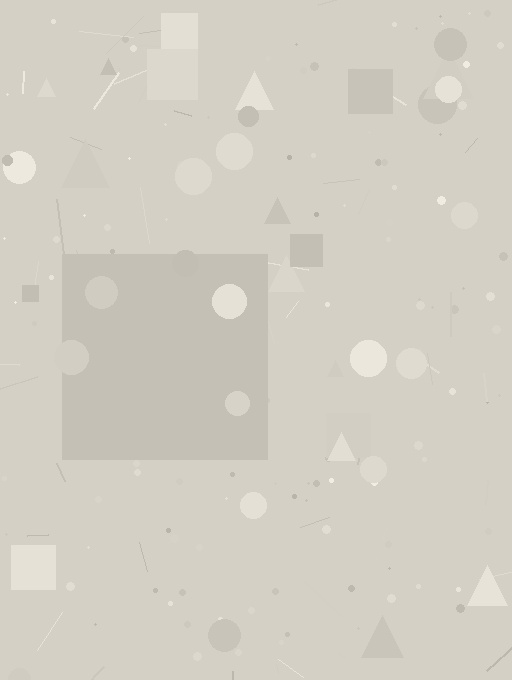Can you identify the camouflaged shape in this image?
The camouflaged shape is a square.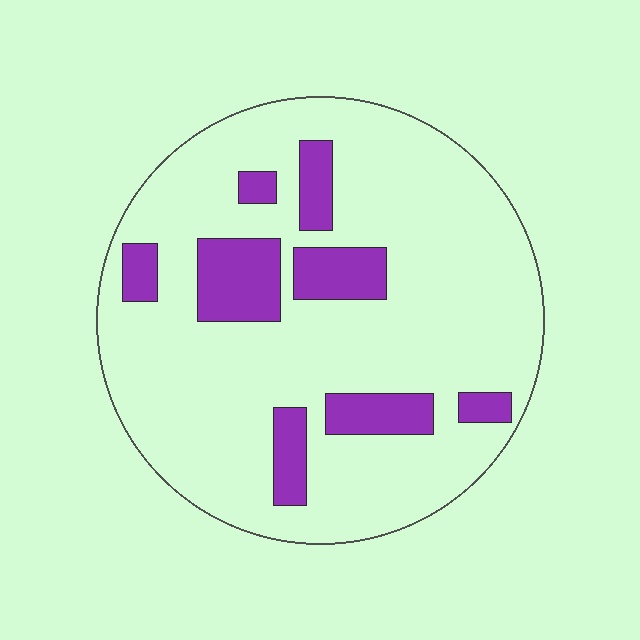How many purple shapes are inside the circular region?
8.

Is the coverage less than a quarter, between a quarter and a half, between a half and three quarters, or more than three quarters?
Less than a quarter.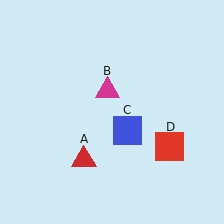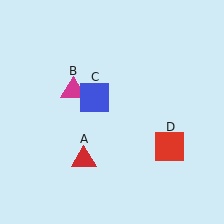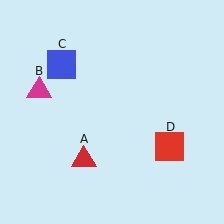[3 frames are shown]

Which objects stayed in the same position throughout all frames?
Red triangle (object A) and red square (object D) remained stationary.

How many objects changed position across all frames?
2 objects changed position: magenta triangle (object B), blue square (object C).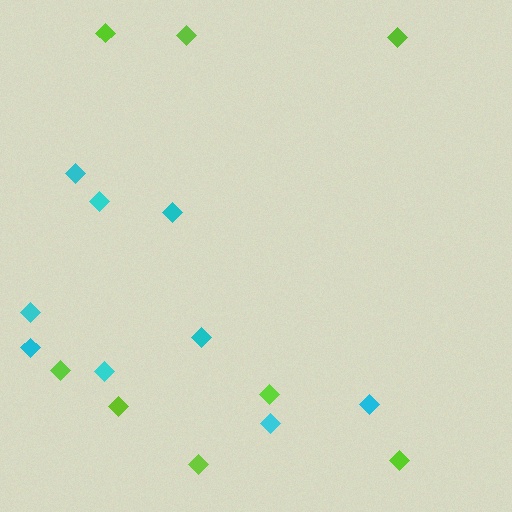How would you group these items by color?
There are 2 groups: one group of cyan diamonds (9) and one group of lime diamonds (8).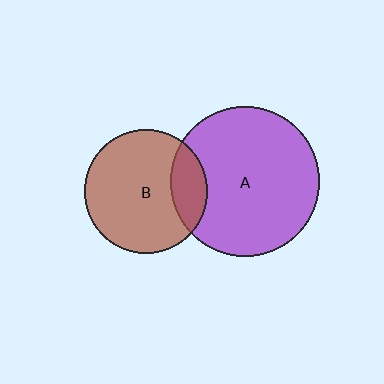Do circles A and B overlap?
Yes.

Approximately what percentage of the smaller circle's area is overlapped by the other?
Approximately 20%.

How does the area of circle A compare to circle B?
Approximately 1.5 times.